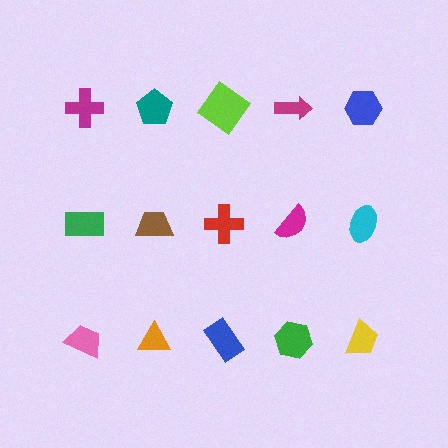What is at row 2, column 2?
A brown trapezoid.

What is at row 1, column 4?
A magenta arrow.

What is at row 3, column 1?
A pink trapezoid.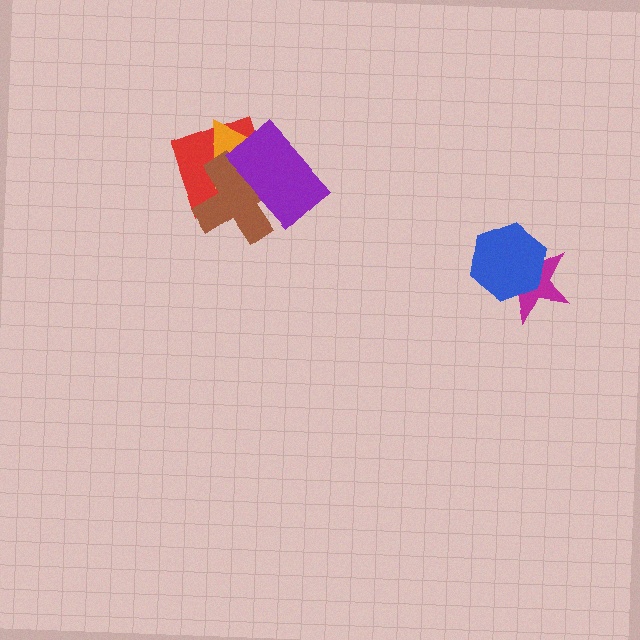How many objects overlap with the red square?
3 objects overlap with the red square.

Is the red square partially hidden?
Yes, it is partially covered by another shape.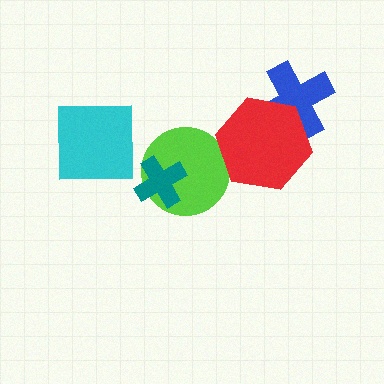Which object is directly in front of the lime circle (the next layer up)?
The teal cross is directly in front of the lime circle.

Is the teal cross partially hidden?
No, no other shape covers it.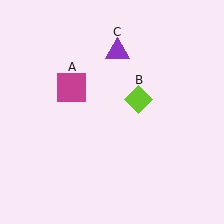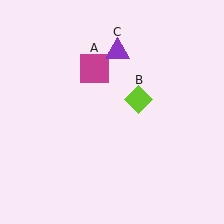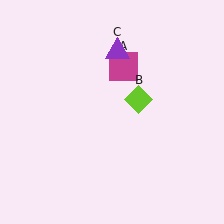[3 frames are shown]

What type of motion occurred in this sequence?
The magenta square (object A) rotated clockwise around the center of the scene.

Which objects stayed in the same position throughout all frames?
Lime diamond (object B) and purple triangle (object C) remained stationary.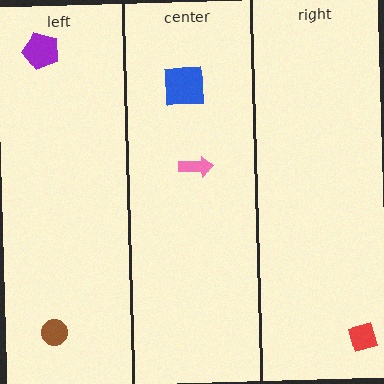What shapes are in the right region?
The red diamond.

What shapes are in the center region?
The pink arrow, the blue square.